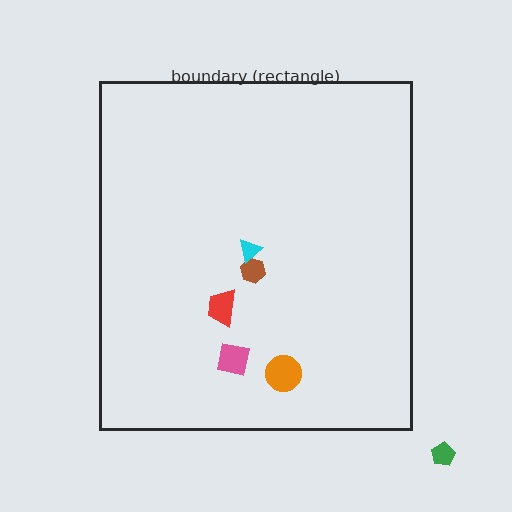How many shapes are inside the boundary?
5 inside, 1 outside.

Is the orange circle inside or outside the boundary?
Inside.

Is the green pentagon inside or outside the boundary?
Outside.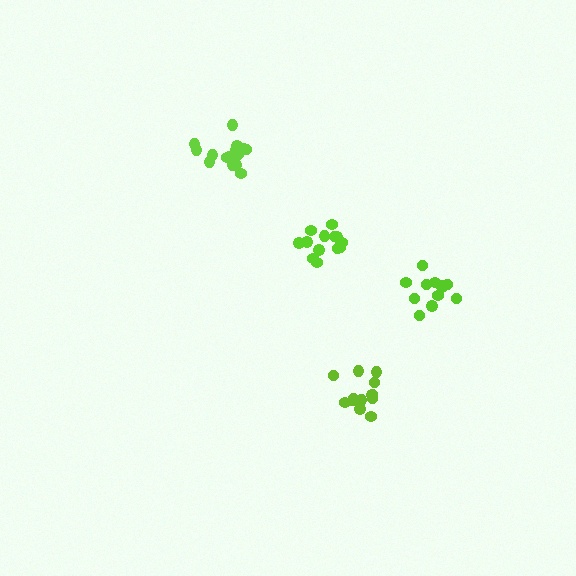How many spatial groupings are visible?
There are 4 spatial groupings.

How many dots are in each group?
Group 1: 16 dots, Group 2: 13 dots, Group 3: 13 dots, Group 4: 12 dots (54 total).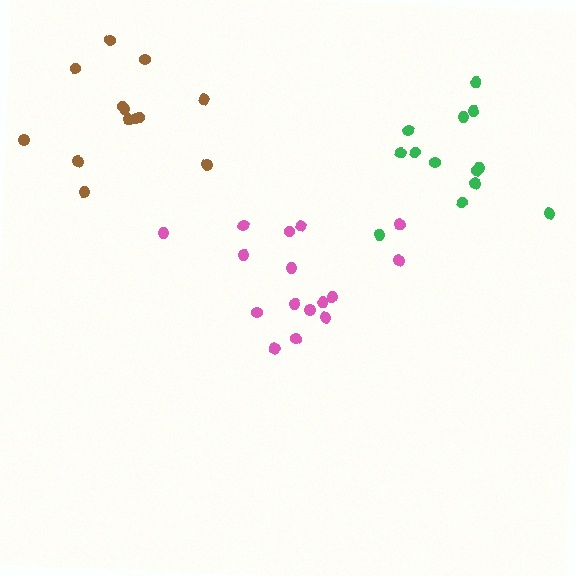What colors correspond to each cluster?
The clusters are colored: pink, green, brown.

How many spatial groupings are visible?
There are 3 spatial groupings.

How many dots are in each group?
Group 1: 16 dots, Group 2: 13 dots, Group 3: 13 dots (42 total).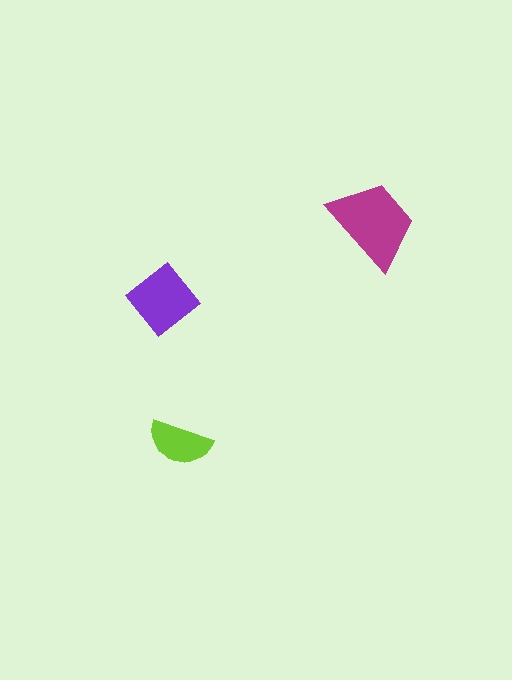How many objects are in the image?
There are 3 objects in the image.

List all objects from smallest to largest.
The lime semicircle, the purple diamond, the magenta trapezoid.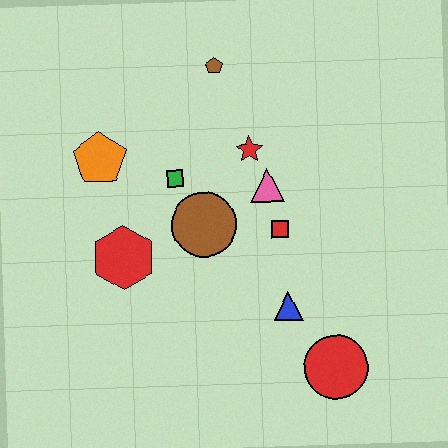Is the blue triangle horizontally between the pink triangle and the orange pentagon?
No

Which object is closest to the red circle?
The blue triangle is closest to the red circle.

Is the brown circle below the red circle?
No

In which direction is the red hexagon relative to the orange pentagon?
The red hexagon is below the orange pentagon.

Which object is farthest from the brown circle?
The red circle is farthest from the brown circle.